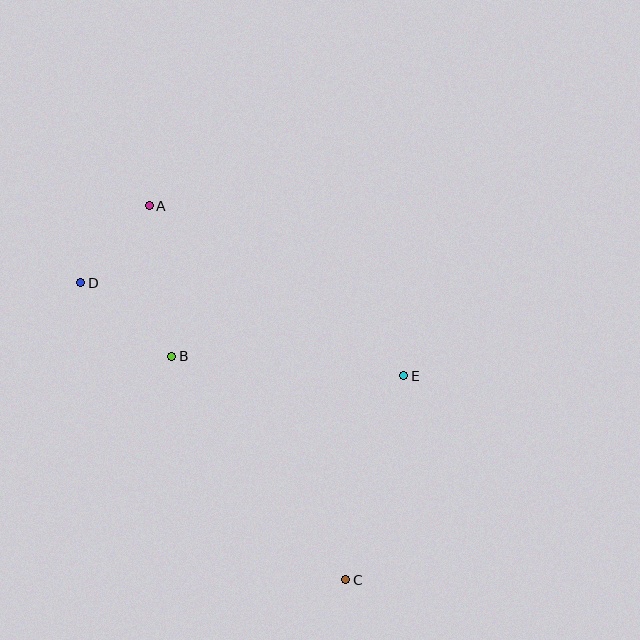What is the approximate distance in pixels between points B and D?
The distance between B and D is approximately 117 pixels.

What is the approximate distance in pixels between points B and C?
The distance between B and C is approximately 283 pixels.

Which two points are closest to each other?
Points A and D are closest to each other.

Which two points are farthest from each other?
Points A and C are farthest from each other.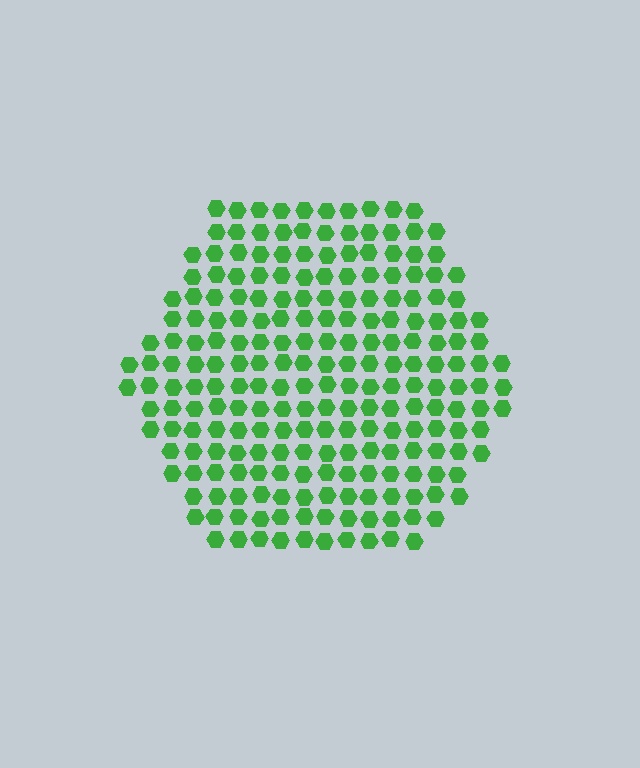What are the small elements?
The small elements are hexagons.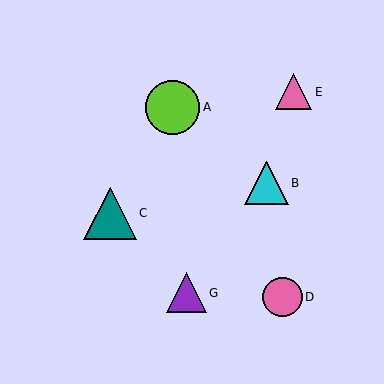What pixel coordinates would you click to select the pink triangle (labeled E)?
Click at (294, 92) to select the pink triangle E.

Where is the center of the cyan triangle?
The center of the cyan triangle is at (267, 183).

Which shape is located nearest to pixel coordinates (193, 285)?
The purple triangle (labeled G) at (186, 293) is nearest to that location.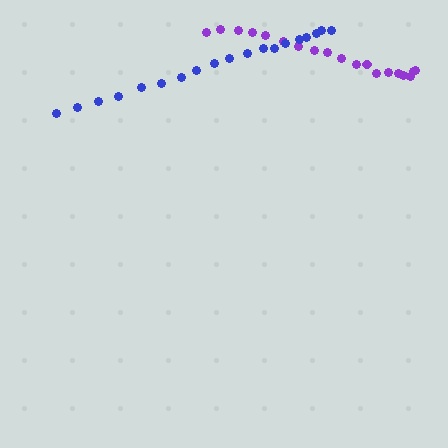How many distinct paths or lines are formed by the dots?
There are 2 distinct paths.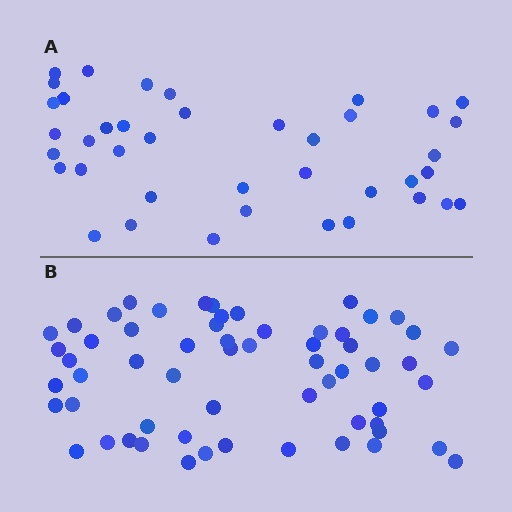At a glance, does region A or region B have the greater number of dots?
Region B (the bottom region) has more dots.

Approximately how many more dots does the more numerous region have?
Region B has approximately 20 more dots than region A.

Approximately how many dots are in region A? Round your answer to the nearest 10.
About 40 dots.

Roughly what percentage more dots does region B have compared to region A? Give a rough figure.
About 50% more.